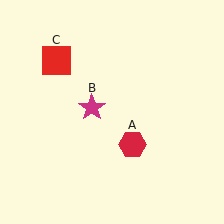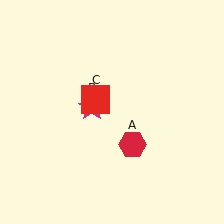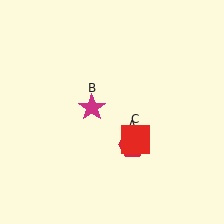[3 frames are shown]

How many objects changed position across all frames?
1 object changed position: red square (object C).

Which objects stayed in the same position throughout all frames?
Red hexagon (object A) and magenta star (object B) remained stationary.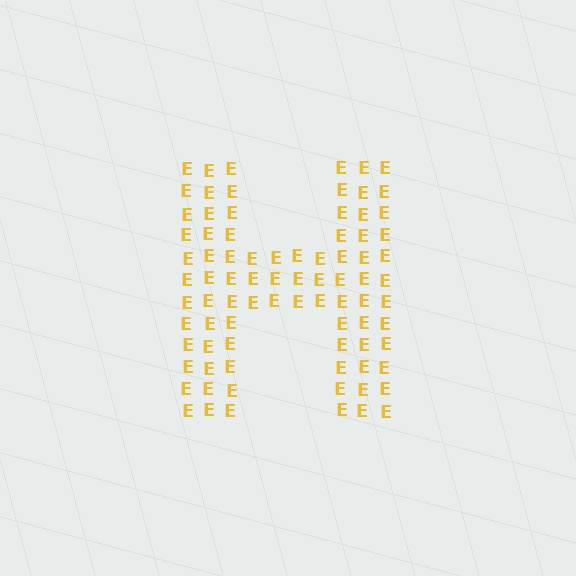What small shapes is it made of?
It is made of small letter E's.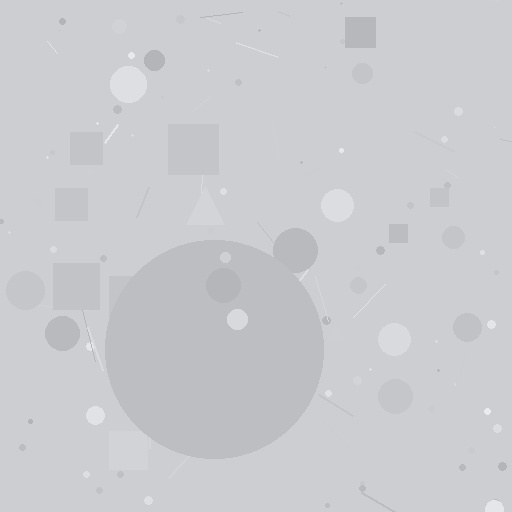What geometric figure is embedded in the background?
A circle is embedded in the background.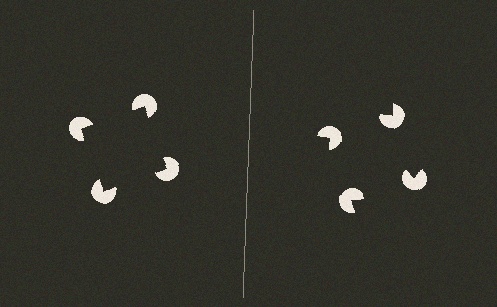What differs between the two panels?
The pac-man discs are positioned identically on both sides; only the wedge orientations differ. On the left they align to a square; on the right they are misaligned.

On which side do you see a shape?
An illusory square appears on the left side. On the right side the wedge cuts are rotated, so no coherent shape forms.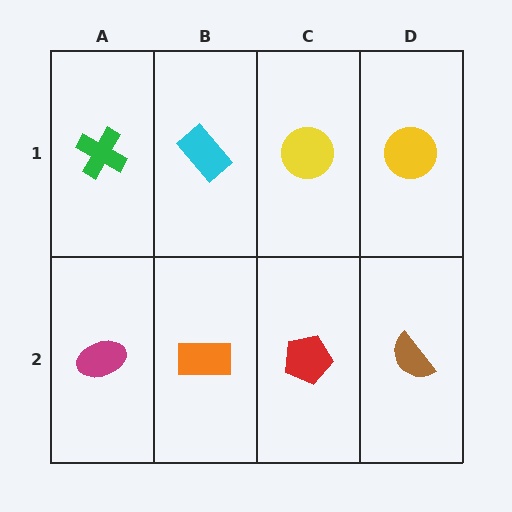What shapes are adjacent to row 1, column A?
A magenta ellipse (row 2, column A), a cyan rectangle (row 1, column B).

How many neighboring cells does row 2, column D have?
2.